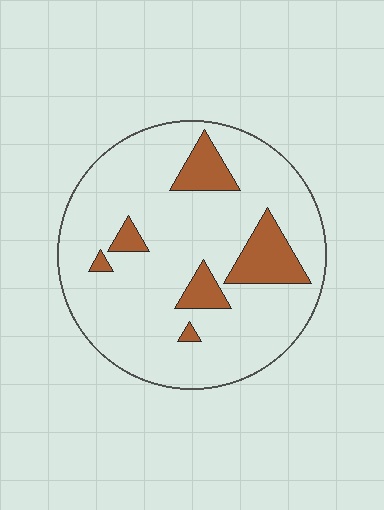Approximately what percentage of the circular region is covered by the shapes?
Approximately 15%.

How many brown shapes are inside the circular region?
6.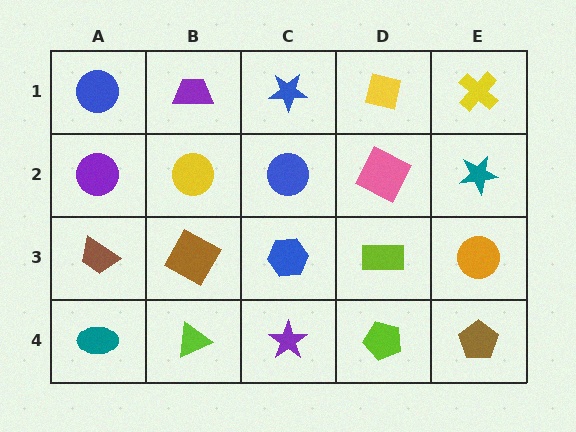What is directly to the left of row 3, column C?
A brown square.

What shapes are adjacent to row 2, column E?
A yellow cross (row 1, column E), an orange circle (row 3, column E), a pink square (row 2, column D).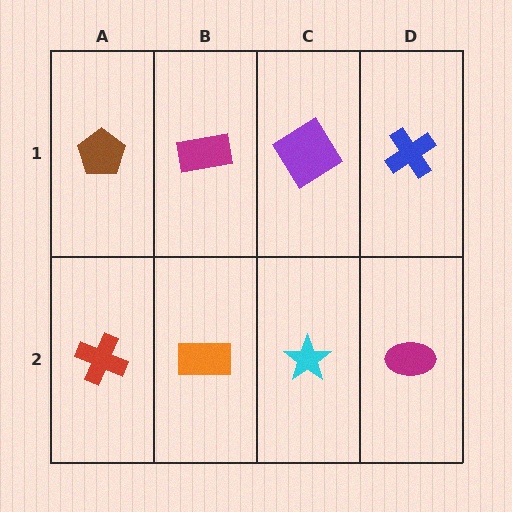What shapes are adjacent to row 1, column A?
A red cross (row 2, column A), a magenta rectangle (row 1, column B).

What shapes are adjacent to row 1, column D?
A magenta ellipse (row 2, column D), a purple diamond (row 1, column C).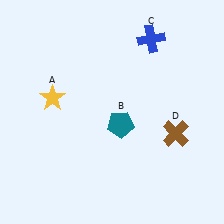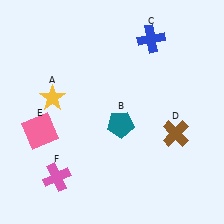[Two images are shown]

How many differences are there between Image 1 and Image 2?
There are 2 differences between the two images.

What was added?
A pink square (E), a pink cross (F) were added in Image 2.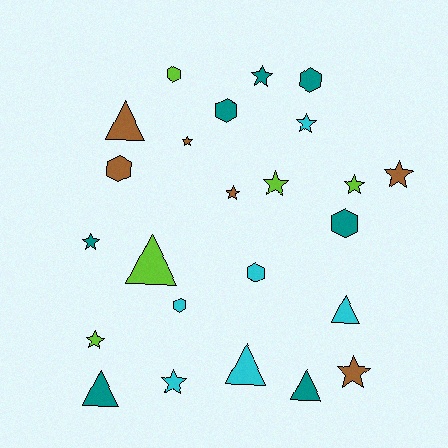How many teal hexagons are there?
There are 3 teal hexagons.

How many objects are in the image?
There are 24 objects.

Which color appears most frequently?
Teal, with 7 objects.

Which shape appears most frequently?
Star, with 11 objects.